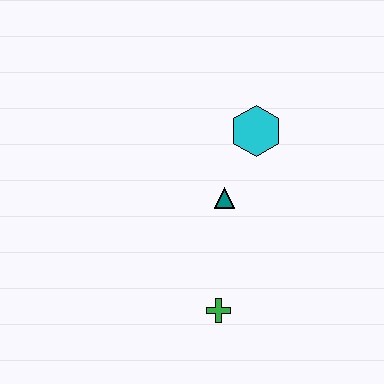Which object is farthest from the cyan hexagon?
The green cross is farthest from the cyan hexagon.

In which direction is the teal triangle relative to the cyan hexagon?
The teal triangle is below the cyan hexagon.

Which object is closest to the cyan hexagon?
The teal triangle is closest to the cyan hexagon.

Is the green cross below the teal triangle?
Yes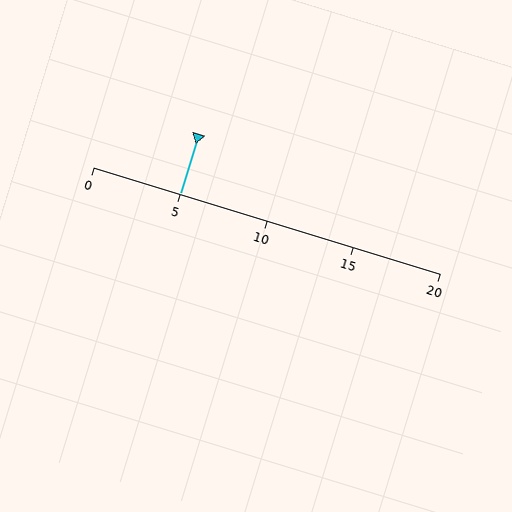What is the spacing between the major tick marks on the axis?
The major ticks are spaced 5 apart.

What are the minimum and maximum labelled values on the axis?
The axis runs from 0 to 20.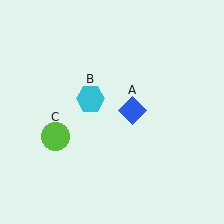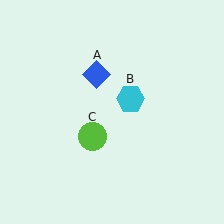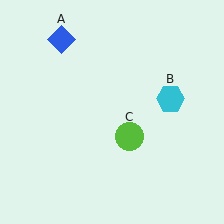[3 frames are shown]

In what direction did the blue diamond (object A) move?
The blue diamond (object A) moved up and to the left.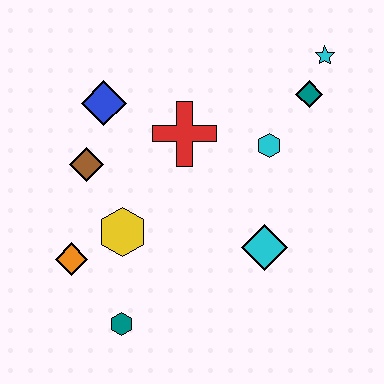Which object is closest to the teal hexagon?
The orange diamond is closest to the teal hexagon.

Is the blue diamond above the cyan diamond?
Yes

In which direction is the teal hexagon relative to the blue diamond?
The teal hexagon is below the blue diamond.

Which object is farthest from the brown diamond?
The cyan star is farthest from the brown diamond.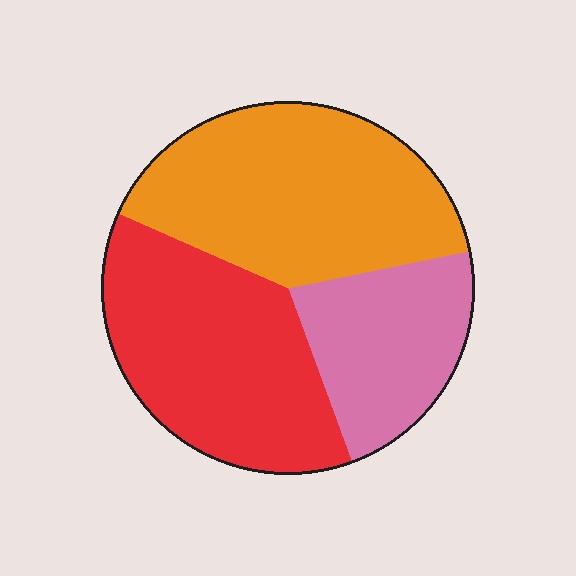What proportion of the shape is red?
Red takes up about three eighths (3/8) of the shape.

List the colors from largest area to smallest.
From largest to smallest: orange, red, pink.